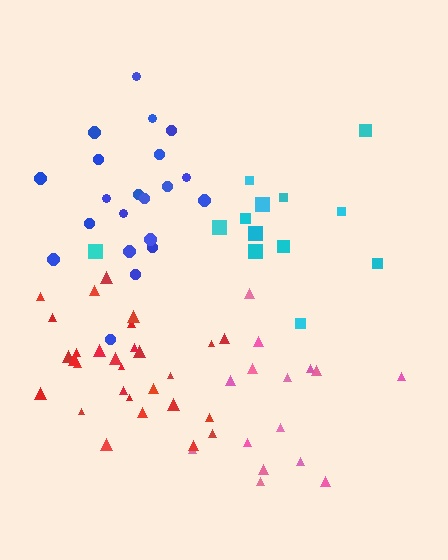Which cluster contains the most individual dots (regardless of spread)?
Red (29).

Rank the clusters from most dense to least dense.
red, blue, pink, cyan.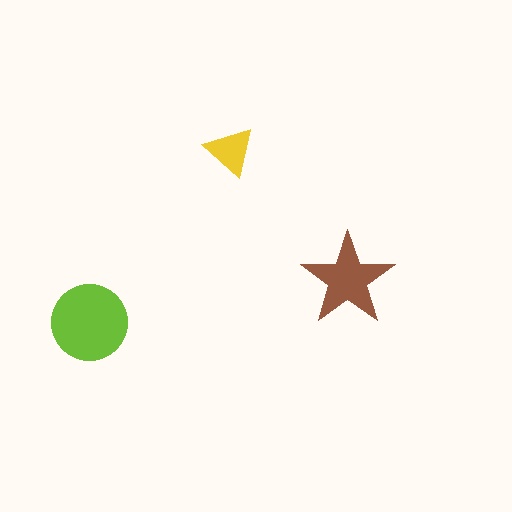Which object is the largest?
The lime circle.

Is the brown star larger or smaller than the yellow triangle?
Larger.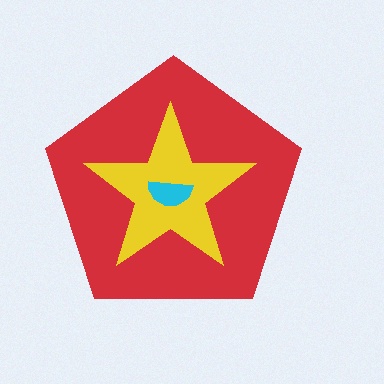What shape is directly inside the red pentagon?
The yellow star.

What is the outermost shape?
The red pentagon.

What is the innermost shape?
The cyan semicircle.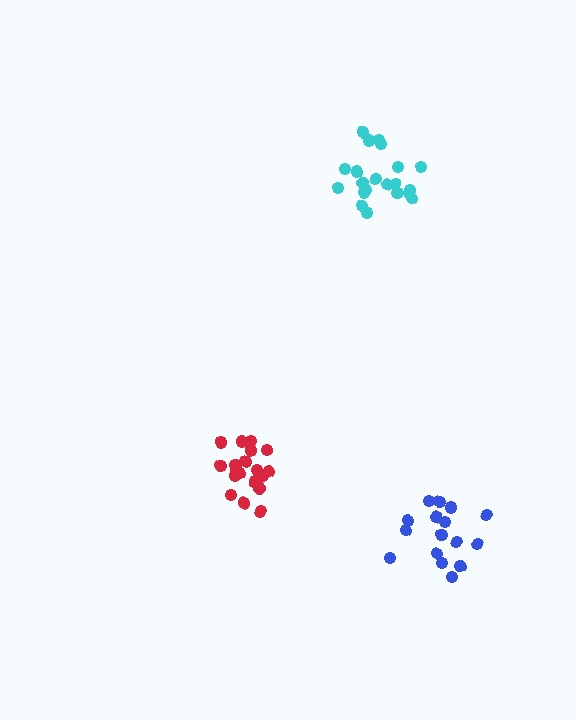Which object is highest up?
The cyan cluster is topmost.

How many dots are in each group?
Group 1: 16 dots, Group 2: 21 dots, Group 3: 19 dots (56 total).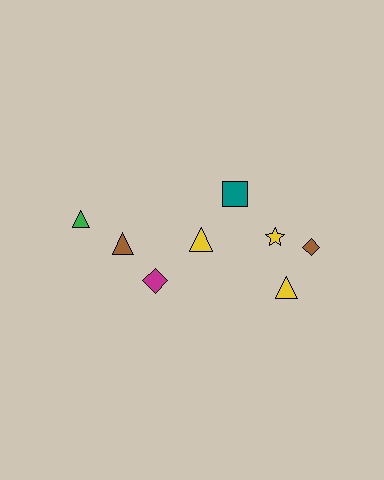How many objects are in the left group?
There are 3 objects.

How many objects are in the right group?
There are 5 objects.